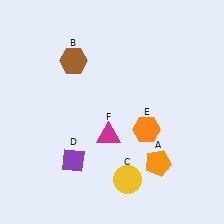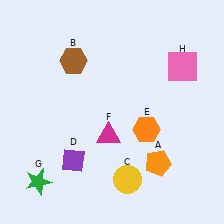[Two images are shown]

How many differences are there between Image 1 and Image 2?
There are 2 differences between the two images.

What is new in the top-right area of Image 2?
A pink square (H) was added in the top-right area of Image 2.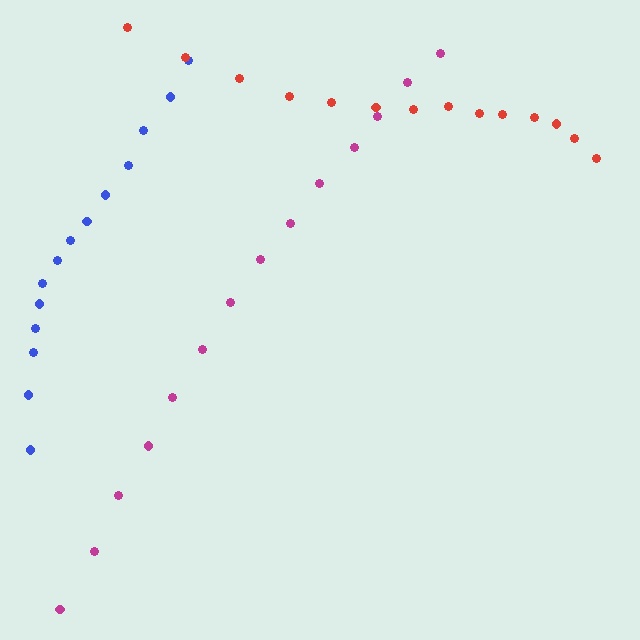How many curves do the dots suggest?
There are 3 distinct paths.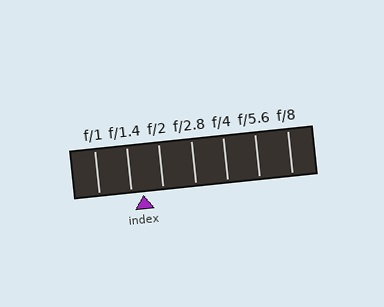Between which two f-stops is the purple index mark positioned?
The index mark is between f/1.4 and f/2.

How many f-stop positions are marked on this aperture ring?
There are 7 f-stop positions marked.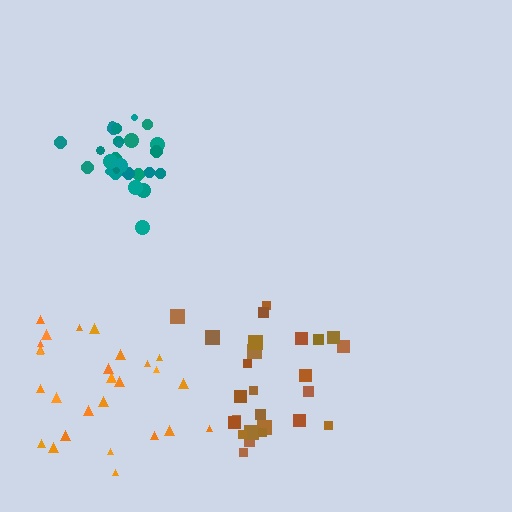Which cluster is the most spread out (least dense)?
Orange.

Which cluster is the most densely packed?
Teal.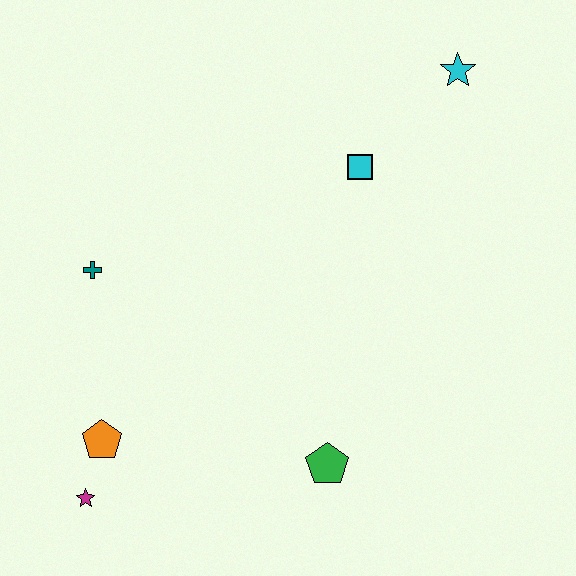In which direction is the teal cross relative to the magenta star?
The teal cross is above the magenta star.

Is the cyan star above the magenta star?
Yes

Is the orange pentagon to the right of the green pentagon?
No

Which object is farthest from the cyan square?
The magenta star is farthest from the cyan square.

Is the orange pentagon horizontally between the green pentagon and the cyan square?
No